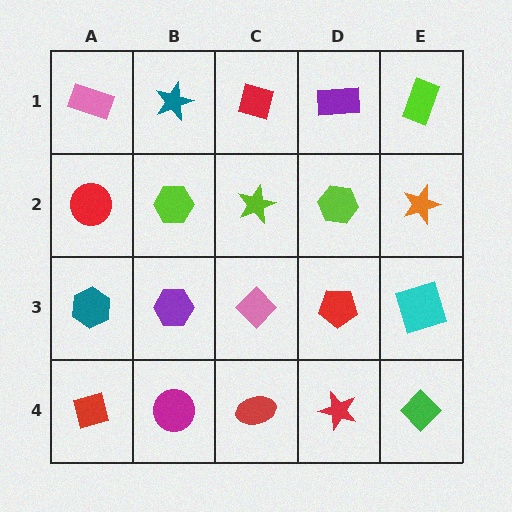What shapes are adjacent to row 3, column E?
An orange star (row 2, column E), a green diamond (row 4, column E), a red pentagon (row 3, column D).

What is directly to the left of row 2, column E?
A lime hexagon.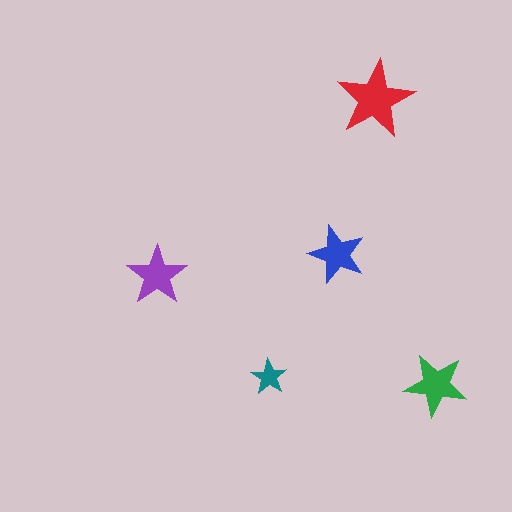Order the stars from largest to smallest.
the red one, the green one, the purple one, the blue one, the teal one.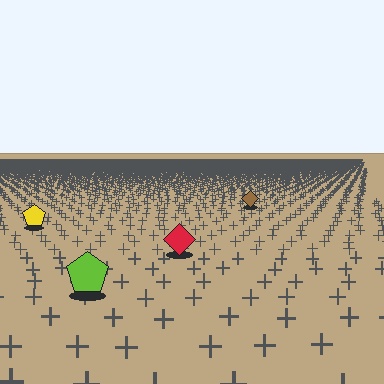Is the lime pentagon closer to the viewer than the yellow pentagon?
Yes. The lime pentagon is closer — you can tell from the texture gradient: the ground texture is coarser near it.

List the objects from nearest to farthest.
From nearest to farthest: the lime pentagon, the red diamond, the yellow pentagon, the brown diamond.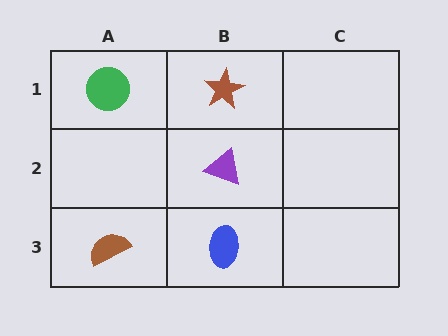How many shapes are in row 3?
2 shapes.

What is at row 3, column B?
A blue ellipse.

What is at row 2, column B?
A purple triangle.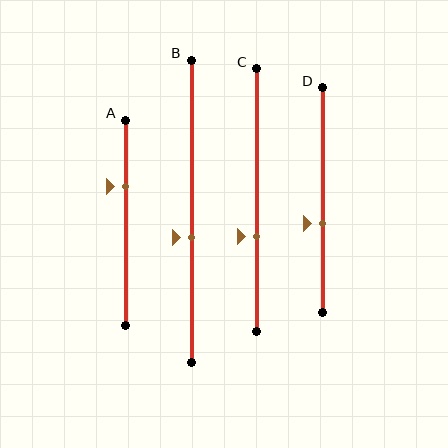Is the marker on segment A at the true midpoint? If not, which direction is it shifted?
No, the marker on segment A is shifted upward by about 18% of the segment length.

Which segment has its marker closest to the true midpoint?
Segment B has its marker closest to the true midpoint.